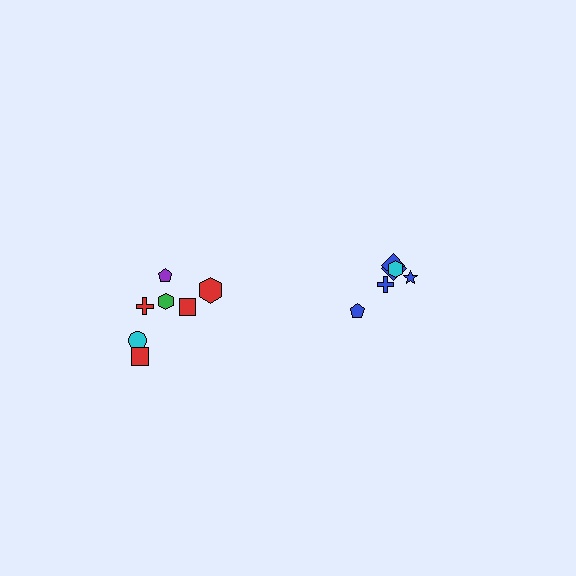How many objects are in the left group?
There are 8 objects.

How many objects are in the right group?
There are 6 objects.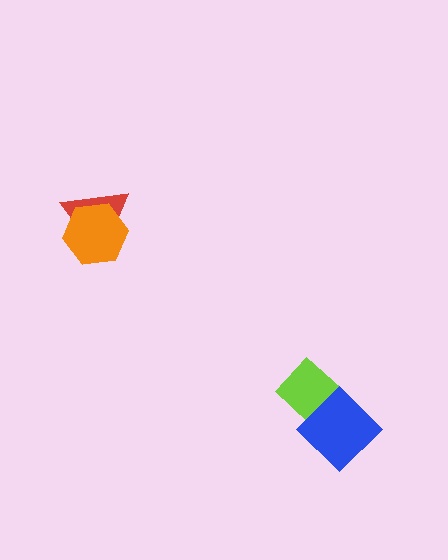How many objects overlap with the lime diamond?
1 object overlaps with the lime diamond.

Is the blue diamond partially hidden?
No, no other shape covers it.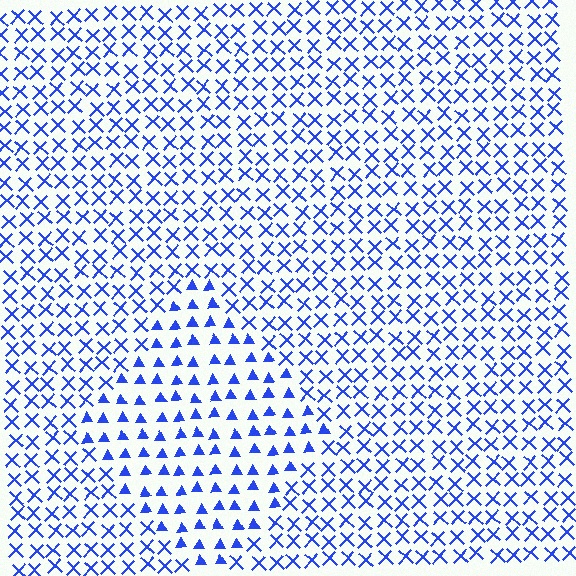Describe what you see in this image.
The image is filled with small blue elements arranged in a uniform grid. A diamond-shaped region contains triangles, while the surrounding area contains X marks. The boundary is defined purely by the change in element shape.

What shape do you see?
I see a diamond.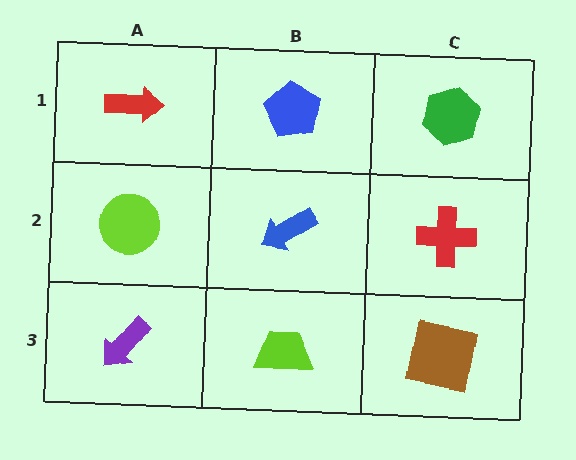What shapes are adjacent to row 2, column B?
A blue pentagon (row 1, column B), a lime trapezoid (row 3, column B), a lime circle (row 2, column A), a red cross (row 2, column C).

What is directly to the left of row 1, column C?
A blue pentagon.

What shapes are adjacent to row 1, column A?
A lime circle (row 2, column A), a blue pentagon (row 1, column B).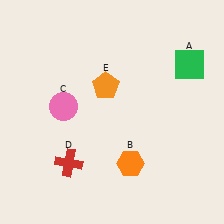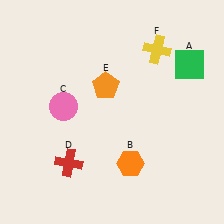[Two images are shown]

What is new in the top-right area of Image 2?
A yellow cross (F) was added in the top-right area of Image 2.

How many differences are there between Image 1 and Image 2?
There is 1 difference between the two images.